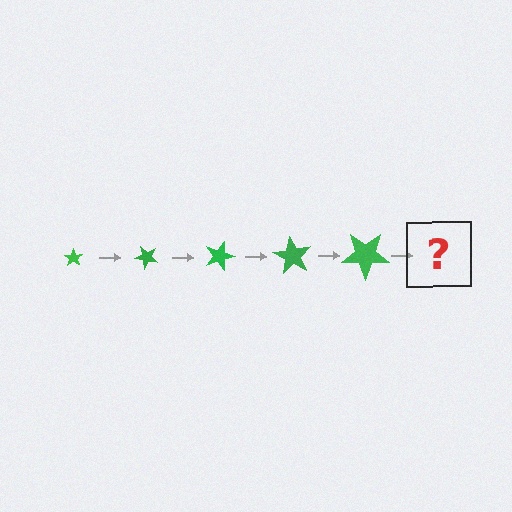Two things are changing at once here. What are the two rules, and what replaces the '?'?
The two rules are that the star grows larger each step and it rotates 45 degrees each step. The '?' should be a star, larger than the previous one and rotated 225 degrees from the start.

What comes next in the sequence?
The next element should be a star, larger than the previous one and rotated 225 degrees from the start.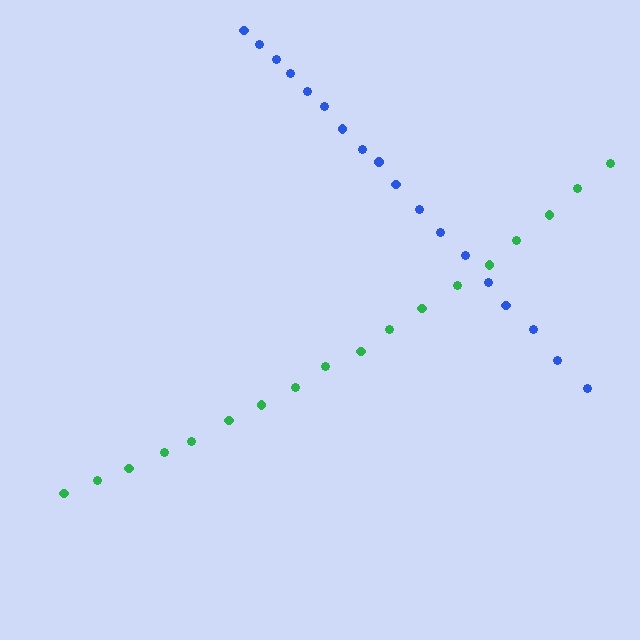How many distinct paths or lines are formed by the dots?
There are 2 distinct paths.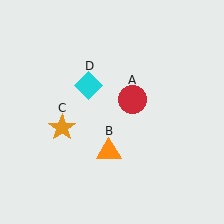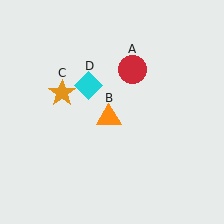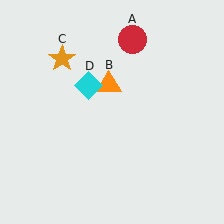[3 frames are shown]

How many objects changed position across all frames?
3 objects changed position: red circle (object A), orange triangle (object B), orange star (object C).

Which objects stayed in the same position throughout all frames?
Cyan diamond (object D) remained stationary.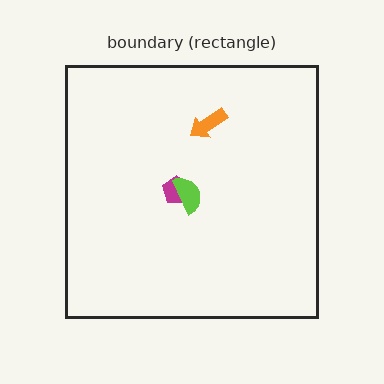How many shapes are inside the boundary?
3 inside, 0 outside.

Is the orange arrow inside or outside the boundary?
Inside.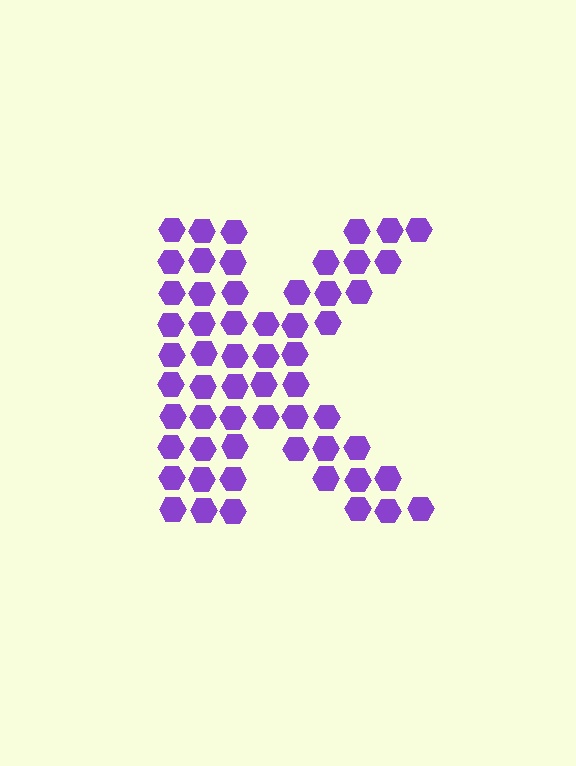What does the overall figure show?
The overall figure shows the letter K.